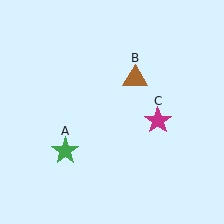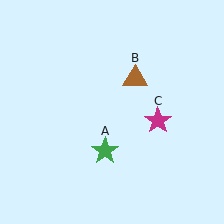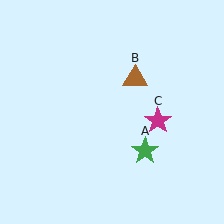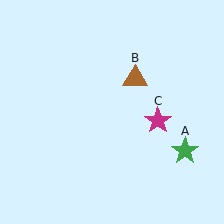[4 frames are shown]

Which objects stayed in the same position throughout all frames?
Brown triangle (object B) and magenta star (object C) remained stationary.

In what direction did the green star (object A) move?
The green star (object A) moved right.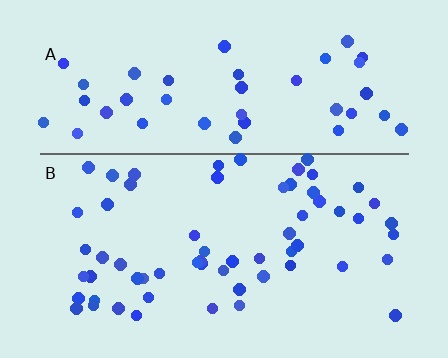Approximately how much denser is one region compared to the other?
Approximately 1.3× — region B over region A.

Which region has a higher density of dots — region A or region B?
B (the bottom).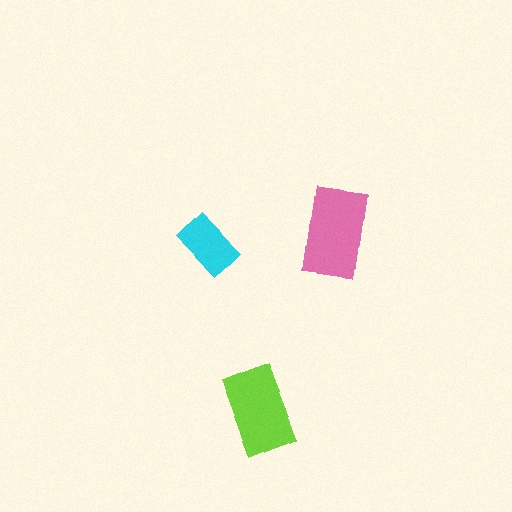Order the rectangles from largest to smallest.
the pink one, the lime one, the cyan one.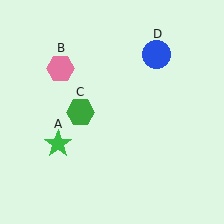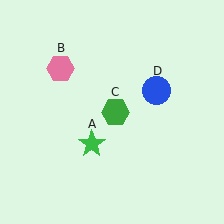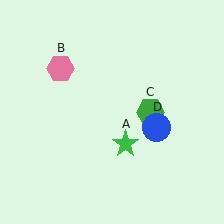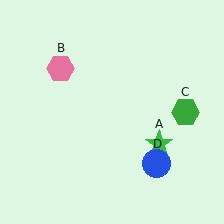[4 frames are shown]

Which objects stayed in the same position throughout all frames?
Pink hexagon (object B) remained stationary.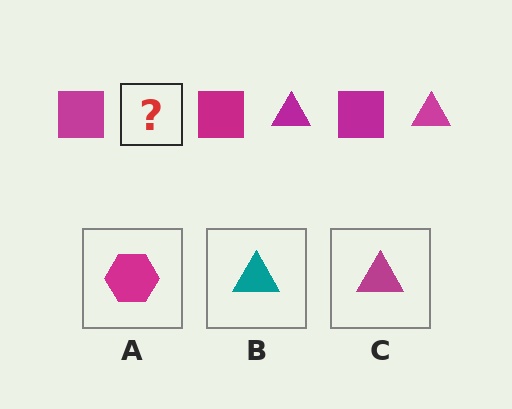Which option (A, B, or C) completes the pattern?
C.